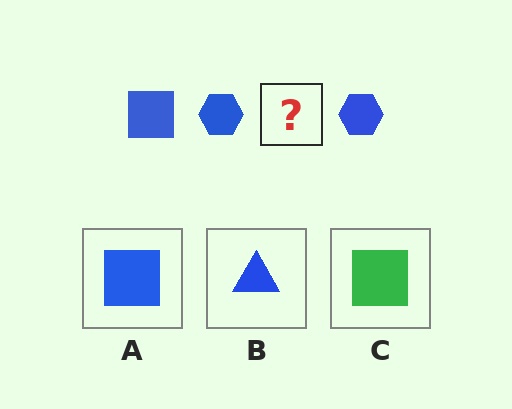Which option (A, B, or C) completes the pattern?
A.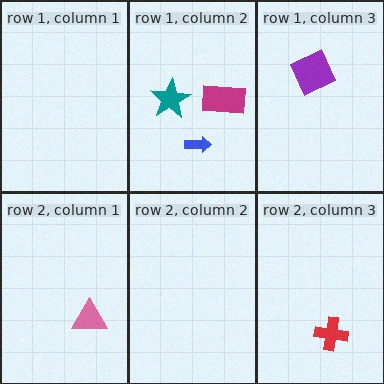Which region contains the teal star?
The row 1, column 2 region.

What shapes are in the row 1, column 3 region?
The purple square.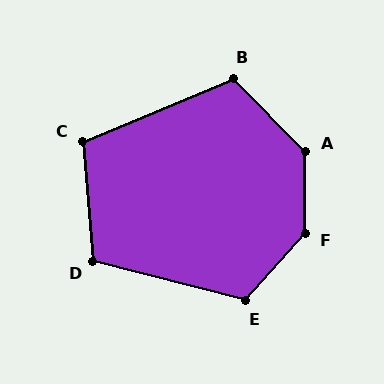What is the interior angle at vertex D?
Approximately 110 degrees (obtuse).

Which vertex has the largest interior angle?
F, at approximately 138 degrees.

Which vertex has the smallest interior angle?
C, at approximately 107 degrees.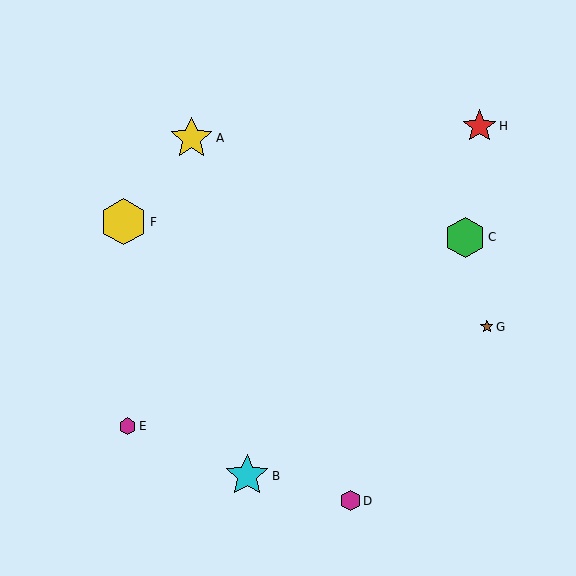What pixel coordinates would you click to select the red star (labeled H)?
Click at (479, 126) to select the red star H.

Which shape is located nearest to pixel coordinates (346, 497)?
The magenta hexagon (labeled D) at (351, 501) is nearest to that location.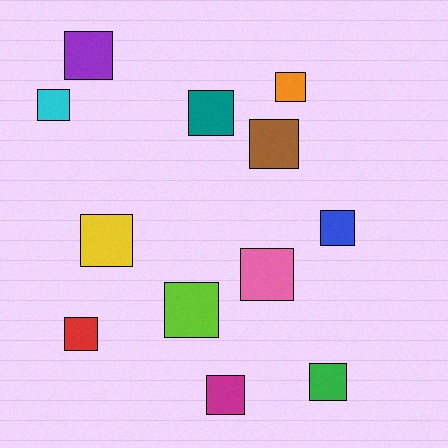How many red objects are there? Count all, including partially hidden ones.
There is 1 red object.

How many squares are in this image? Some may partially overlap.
There are 12 squares.